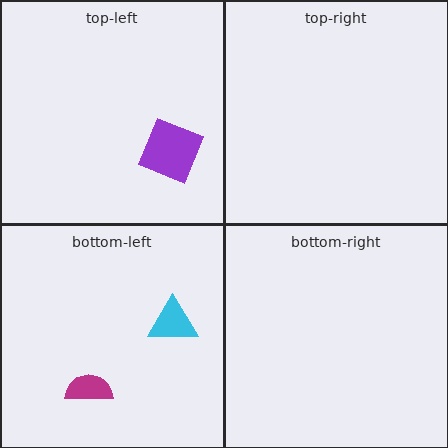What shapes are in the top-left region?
The purple square.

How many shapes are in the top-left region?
1.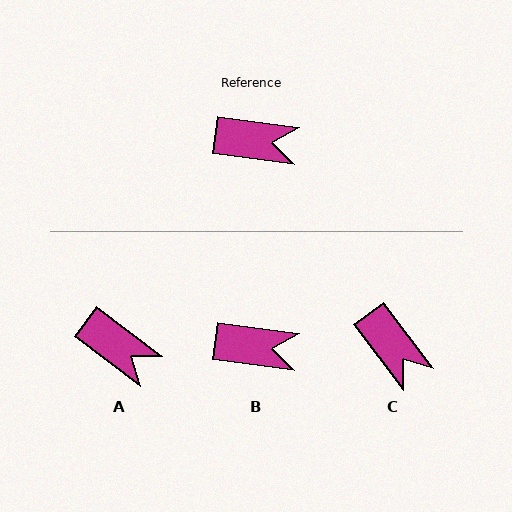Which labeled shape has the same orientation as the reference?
B.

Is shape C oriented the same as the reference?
No, it is off by about 46 degrees.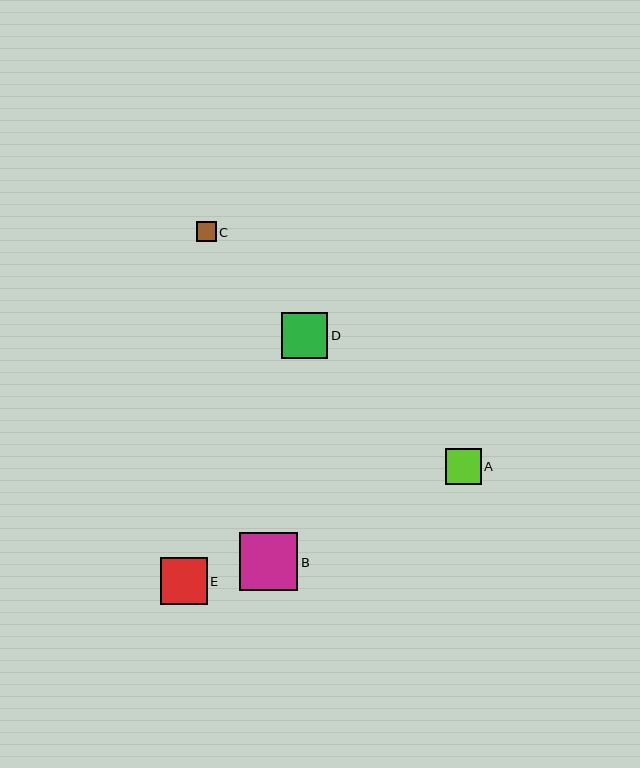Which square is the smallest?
Square C is the smallest with a size of approximately 19 pixels.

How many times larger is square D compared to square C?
Square D is approximately 2.4 times the size of square C.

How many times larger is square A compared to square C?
Square A is approximately 1.8 times the size of square C.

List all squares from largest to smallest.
From largest to smallest: B, E, D, A, C.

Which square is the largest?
Square B is the largest with a size of approximately 58 pixels.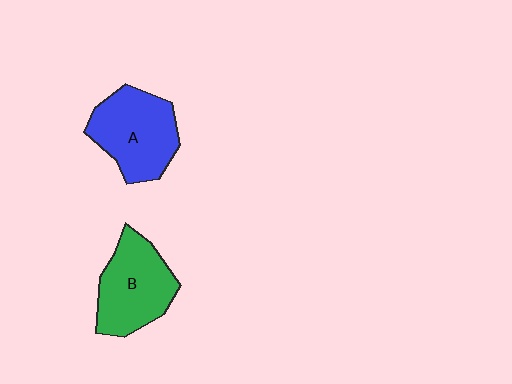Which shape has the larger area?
Shape A (blue).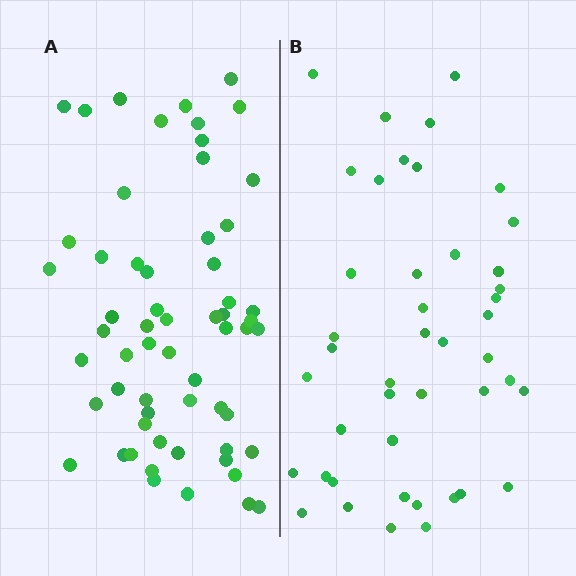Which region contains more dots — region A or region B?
Region A (the left region) has more dots.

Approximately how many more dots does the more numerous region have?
Region A has approximately 15 more dots than region B.